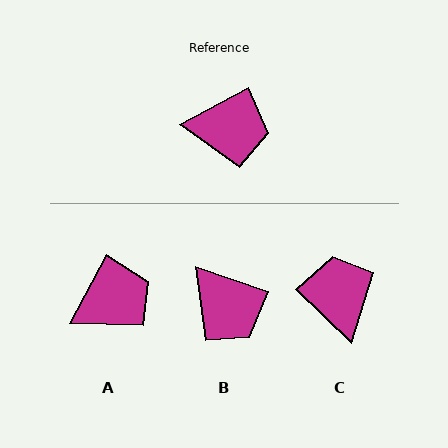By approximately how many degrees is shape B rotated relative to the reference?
Approximately 47 degrees clockwise.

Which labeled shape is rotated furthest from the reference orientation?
C, about 108 degrees away.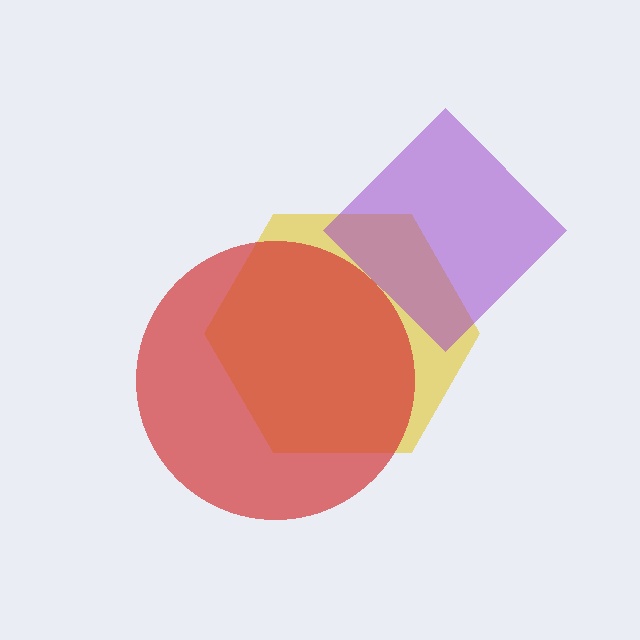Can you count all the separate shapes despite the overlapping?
Yes, there are 3 separate shapes.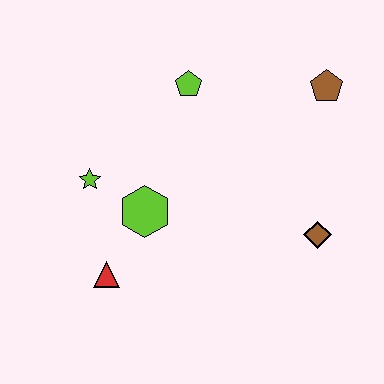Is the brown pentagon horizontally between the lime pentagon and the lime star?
No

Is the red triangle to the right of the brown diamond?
No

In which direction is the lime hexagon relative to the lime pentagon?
The lime hexagon is below the lime pentagon.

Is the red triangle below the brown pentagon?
Yes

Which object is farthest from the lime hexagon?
The brown pentagon is farthest from the lime hexagon.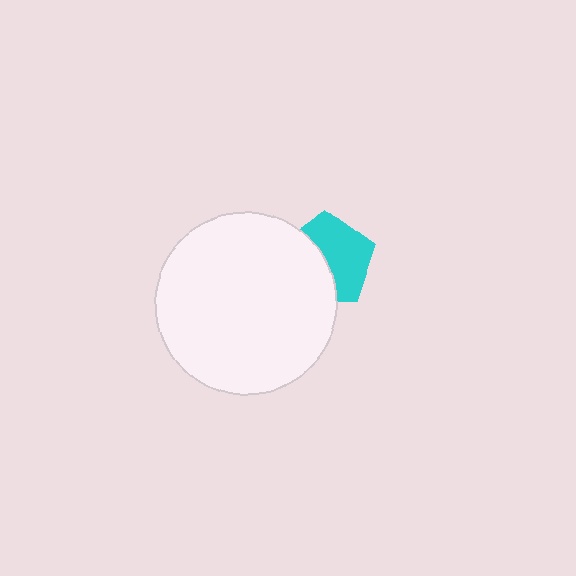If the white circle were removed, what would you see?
You would see the complete cyan pentagon.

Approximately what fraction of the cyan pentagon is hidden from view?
Roughly 45% of the cyan pentagon is hidden behind the white circle.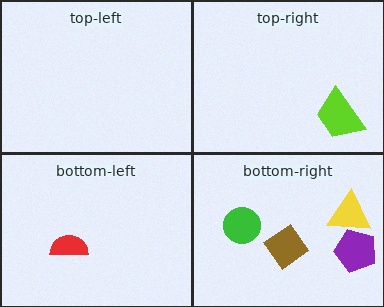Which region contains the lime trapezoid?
The top-right region.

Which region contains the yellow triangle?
The bottom-right region.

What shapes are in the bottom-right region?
The green circle, the brown diamond, the purple pentagon, the yellow triangle.